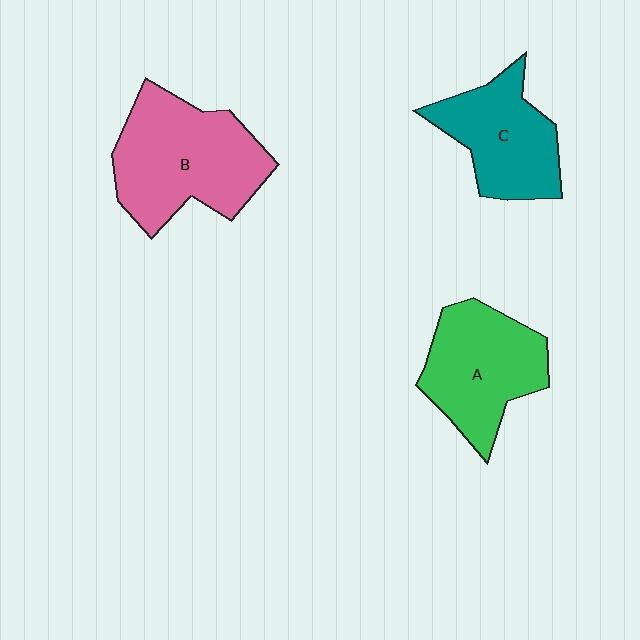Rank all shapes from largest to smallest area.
From largest to smallest: B (pink), A (green), C (teal).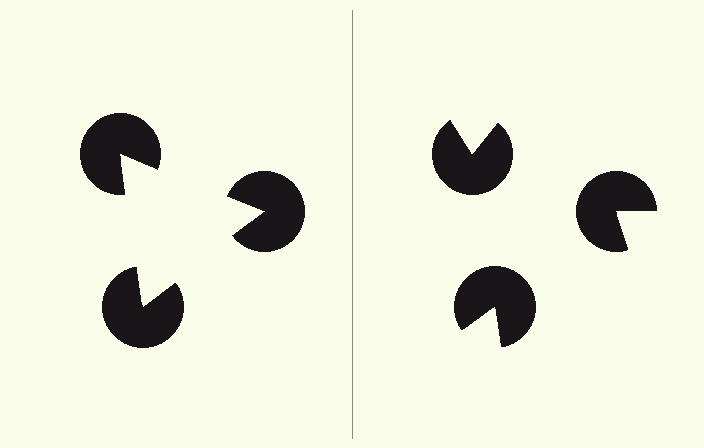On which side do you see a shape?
An illusory triangle appears on the left side. On the right side the wedge cuts are rotated, so no coherent shape forms.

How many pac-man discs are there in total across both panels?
6 — 3 on each side.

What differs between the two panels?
The pac-man discs are positioned identically on both sides; only the wedge orientations differ. On the left they align to a triangle; on the right they are misaligned.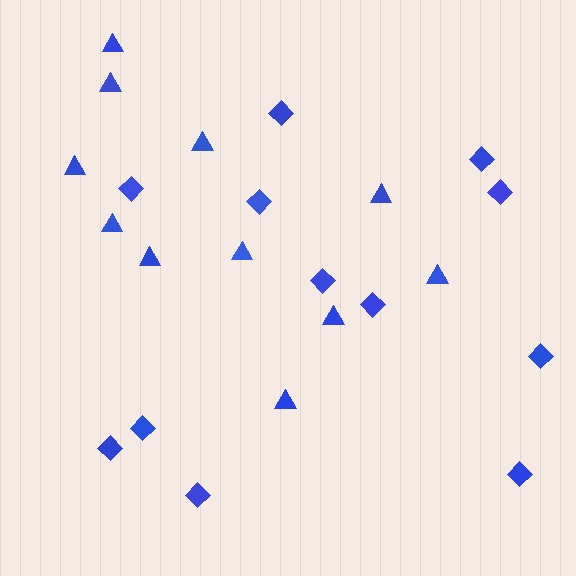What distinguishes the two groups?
There are 2 groups: one group of diamonds (12) and one group of triangles (11).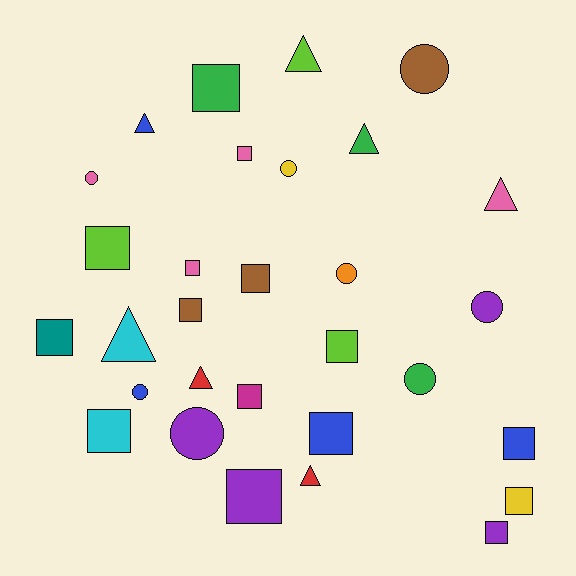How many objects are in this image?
There are 30 objects.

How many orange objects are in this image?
There is 1 orange object.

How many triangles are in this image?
There are 7 triangles.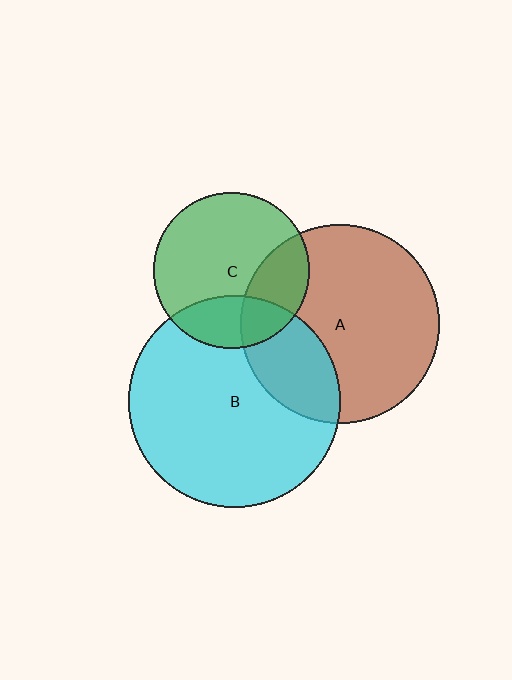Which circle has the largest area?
Circle B (cyan).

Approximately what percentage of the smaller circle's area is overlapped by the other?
Approximately 25%.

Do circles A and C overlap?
Yes.